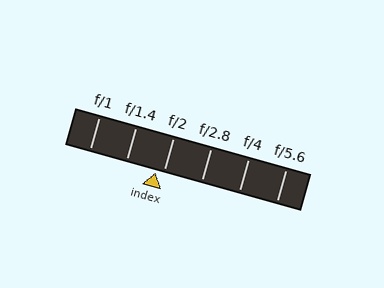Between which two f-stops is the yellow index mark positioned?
The index mark is between f/1.4 and f/2.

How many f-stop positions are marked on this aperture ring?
There are 6 f-stop positions marked.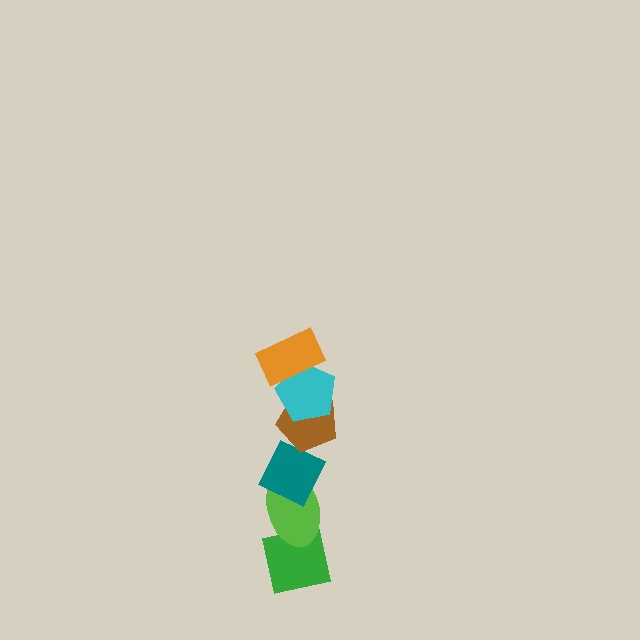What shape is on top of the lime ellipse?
The teal diamond is on top of the lime ellipse.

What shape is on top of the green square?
The lime ellipse is on top of the green square.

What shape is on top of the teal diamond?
The brown pentagon is on top of the teal diamond.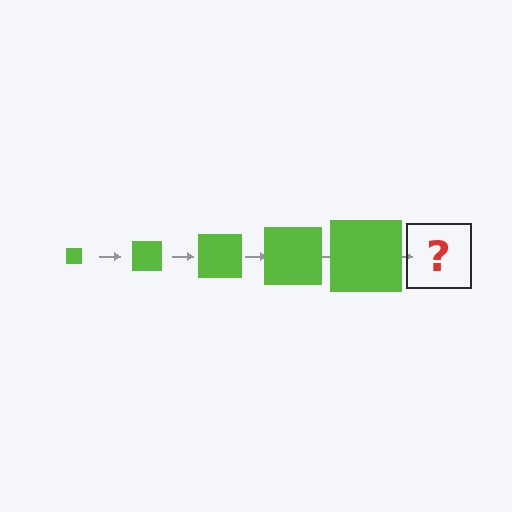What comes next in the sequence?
The next element should be a lime square, larger than the previous one.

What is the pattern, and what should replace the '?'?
The pattern is that the square gets progressively larger each step. The '?' should be a lime square, larger than the previous one.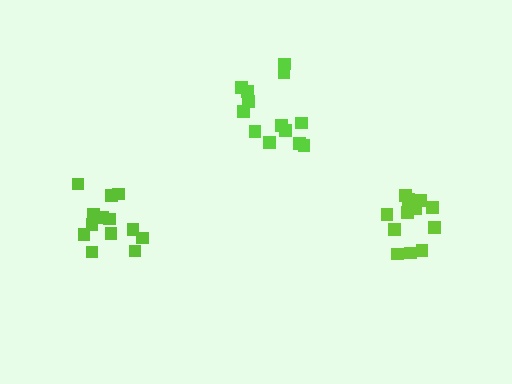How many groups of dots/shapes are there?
There are 3 groups.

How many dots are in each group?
Group 1: 13 dots, Group 2: 12 dots, Group 3: 13 dots (38 total).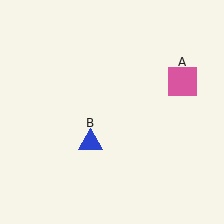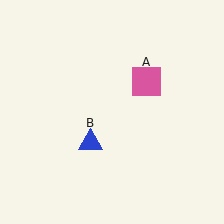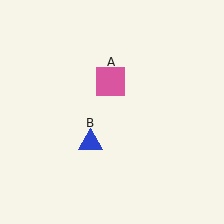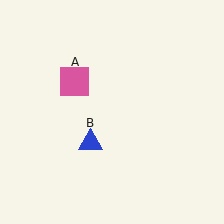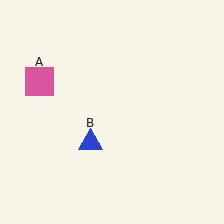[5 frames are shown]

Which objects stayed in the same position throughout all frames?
Blue triangle (object B) remained stationary.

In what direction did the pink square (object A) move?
The pink square (object A) moved left.